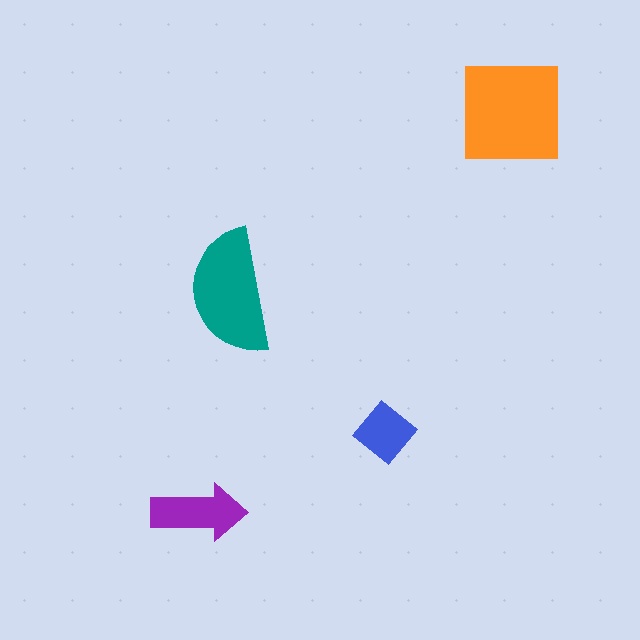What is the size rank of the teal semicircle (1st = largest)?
2nd.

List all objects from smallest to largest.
The blue diamond, the purple arrow, the teal semicircle, the orange square.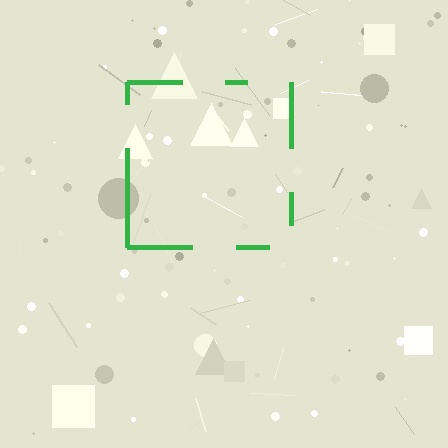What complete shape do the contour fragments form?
The contour fragments form a square.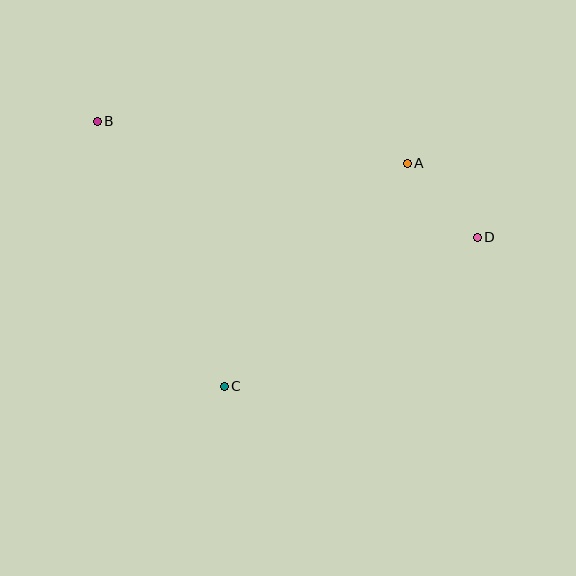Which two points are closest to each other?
Points A and D are closest to each other.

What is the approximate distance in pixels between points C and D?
The distance between C and D is approximately 294 pixels.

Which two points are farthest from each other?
Points B and D are farthest from each other.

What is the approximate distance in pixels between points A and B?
The distance between A and B is approximately 313 pixels.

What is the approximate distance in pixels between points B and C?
The distance between B and C is approximately 294 pixels.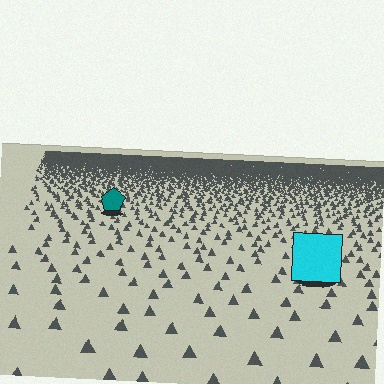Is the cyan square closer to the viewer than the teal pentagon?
Yes. The cyan square is closer — you can tell from the texture gradient: the ground texture is coarser near it.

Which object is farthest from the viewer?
The teal pentagon is farthest from the viewer. It appears smaller and the ground texture around it is denser.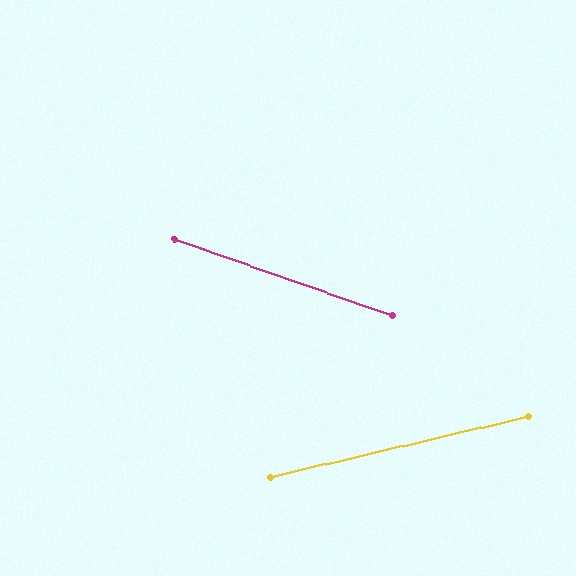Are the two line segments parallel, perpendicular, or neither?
Neither parallel nor perpendicular — they differ by about 33°.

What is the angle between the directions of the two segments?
Approximately 33 degrees.